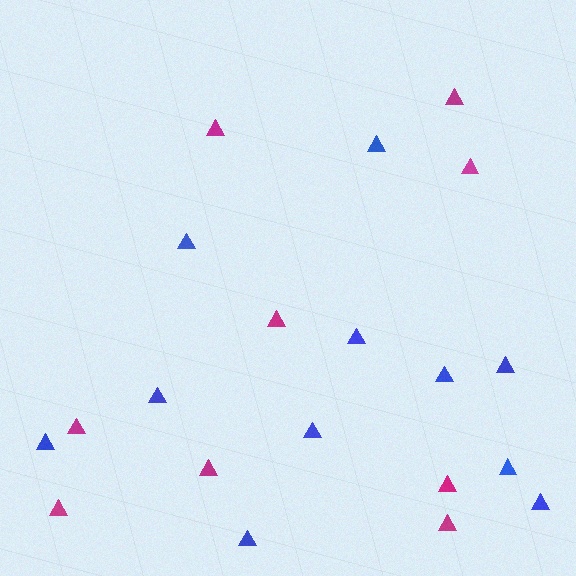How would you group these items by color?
There are 2 groups: one group of magenta triangles (9) and one group of blue triangles (11).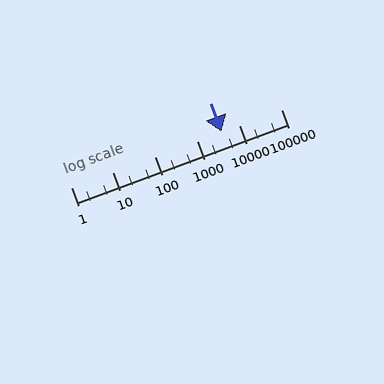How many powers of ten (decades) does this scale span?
The scale spans 5 decades, from 1 to 100000.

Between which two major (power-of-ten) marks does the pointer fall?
The pointer is between 1000 and 10000.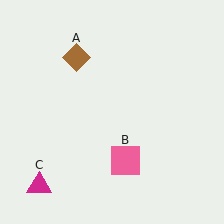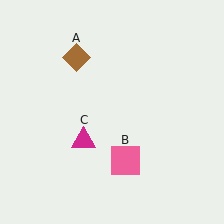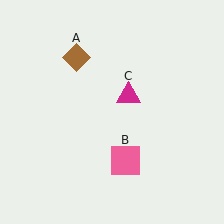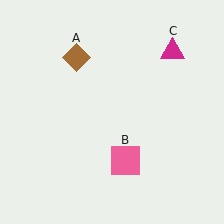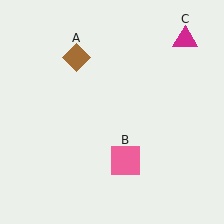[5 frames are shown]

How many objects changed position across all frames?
1 object changed position: magenta triangle (object C).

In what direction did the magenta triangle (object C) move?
The magenta triangle (object C) moved up and to the right.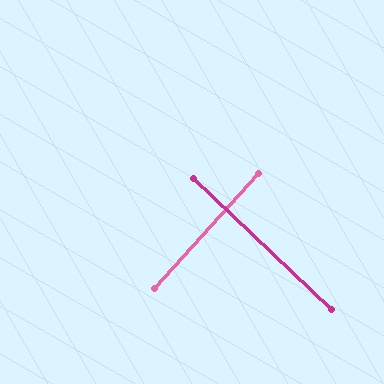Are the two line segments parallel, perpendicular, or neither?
Perpendicular — they meet at approximately 89°.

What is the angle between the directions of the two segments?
Approximately 89 degrees.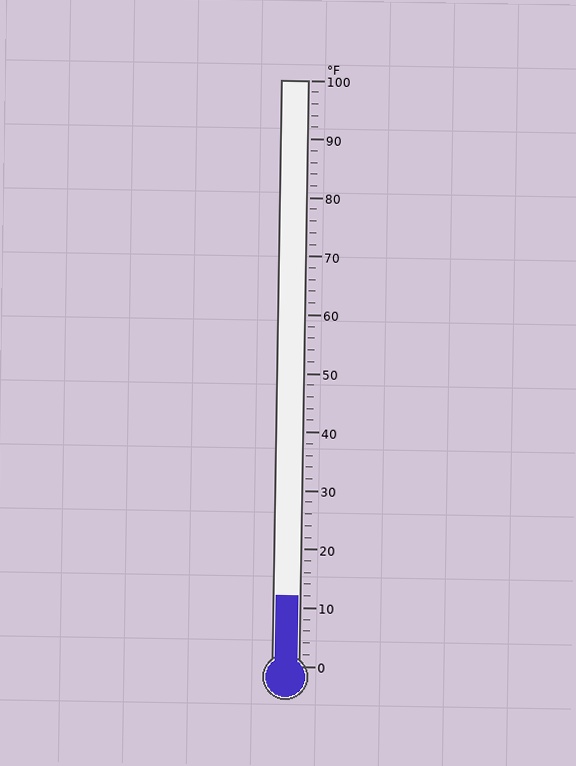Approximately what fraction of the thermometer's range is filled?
The thermometer is filled to approximately 10% of its range.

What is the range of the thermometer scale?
The thermometer scale ranges from 0°F to 100°F.